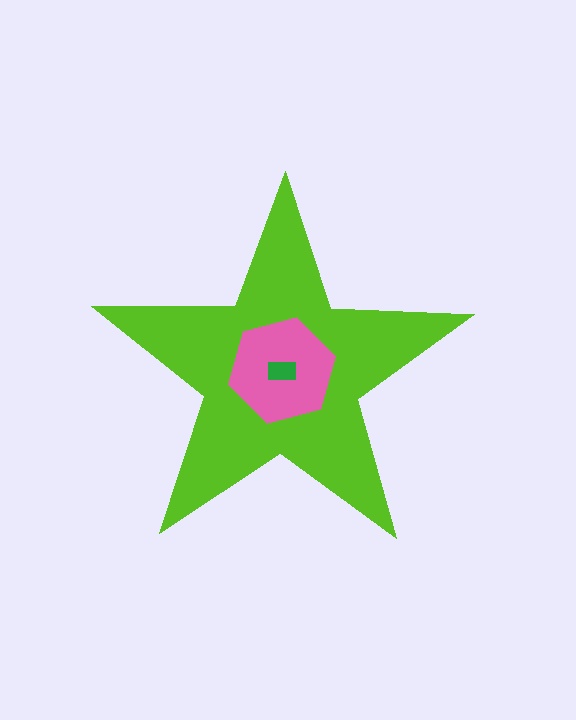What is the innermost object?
The green rectangle.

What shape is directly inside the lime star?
The pink hexagon.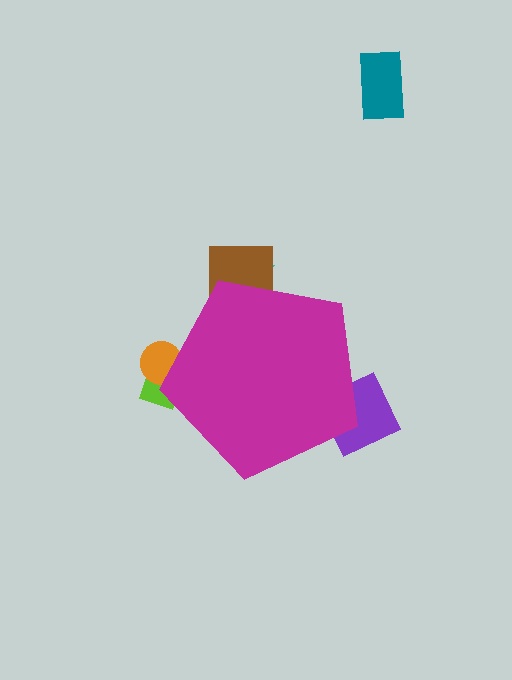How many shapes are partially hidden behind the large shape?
5 shapes are partially hidden.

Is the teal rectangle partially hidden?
No, the teal rectangle is fully visible.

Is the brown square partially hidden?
Yes, the brown square is partially hidden behind the magenta pentagon.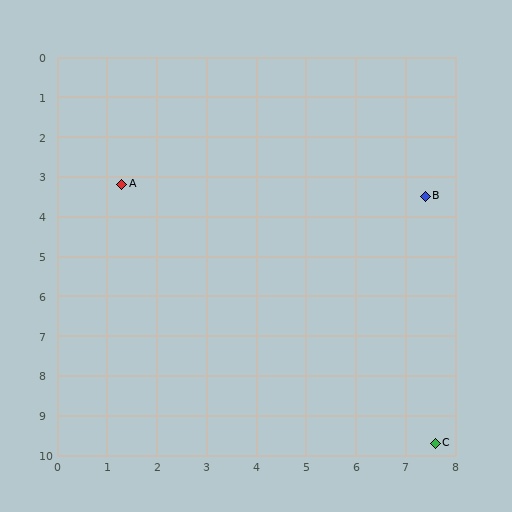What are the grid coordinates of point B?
Point B is at approximately (7.4, 3.5).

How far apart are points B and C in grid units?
Points B and C are about 6.2 grid units apart.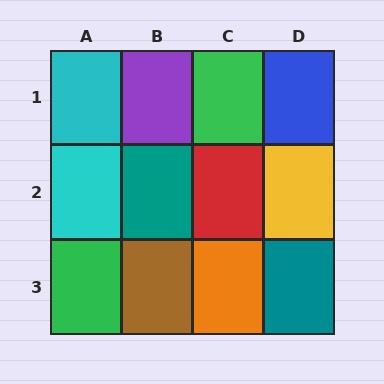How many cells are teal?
2 cells are teal.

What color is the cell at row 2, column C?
Red.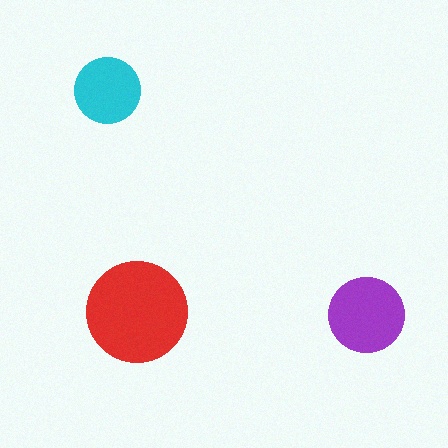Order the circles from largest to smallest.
the red one, the purple one, the cyan one.